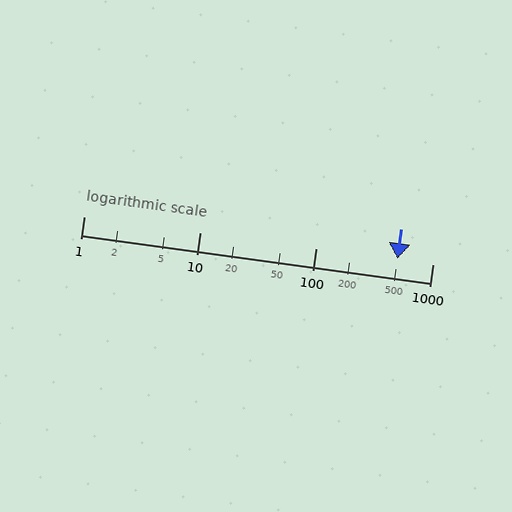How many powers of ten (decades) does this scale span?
The scale spans 3 decades, from 1 to 1000.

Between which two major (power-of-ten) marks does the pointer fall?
The pointer is between 100 and 1000.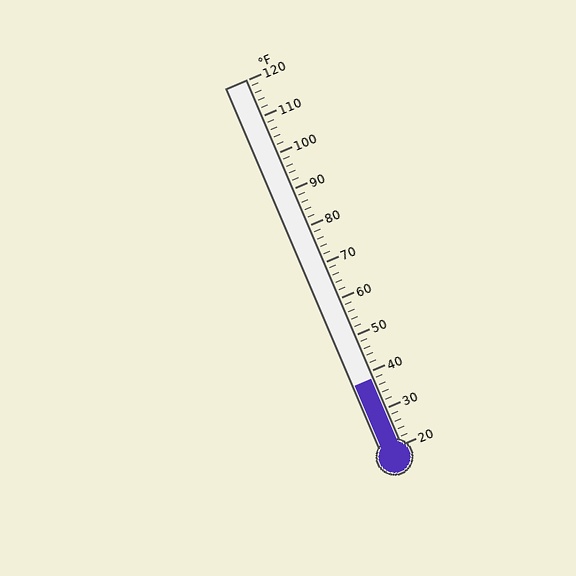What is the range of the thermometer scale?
The thermometer scale ranges from 20°F to 120°F.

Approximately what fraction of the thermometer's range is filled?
The thermometer is filled to approximately 20% of its range.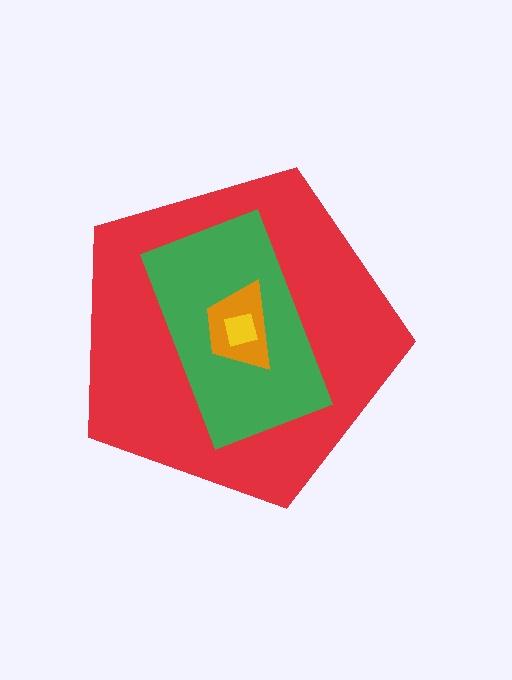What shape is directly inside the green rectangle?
The orange trapezoid.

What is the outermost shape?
The red pentagon.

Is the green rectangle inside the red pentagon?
Yes.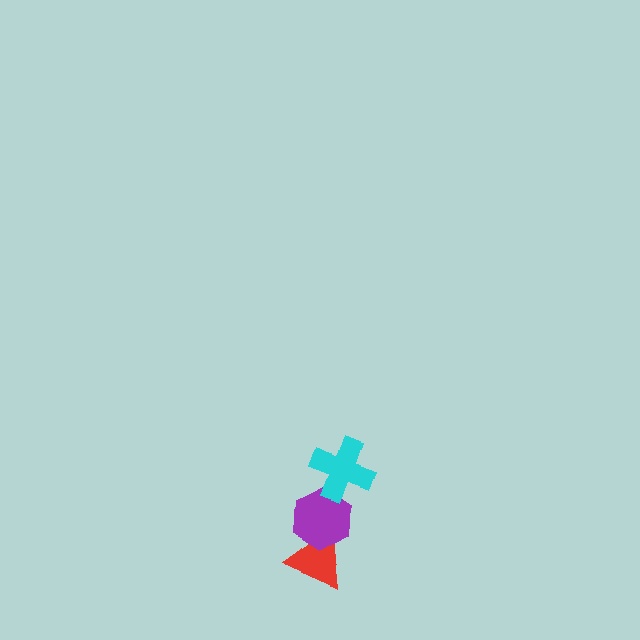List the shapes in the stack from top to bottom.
From top to bottom: the cyan cross, the purple hexagon, the red triangle.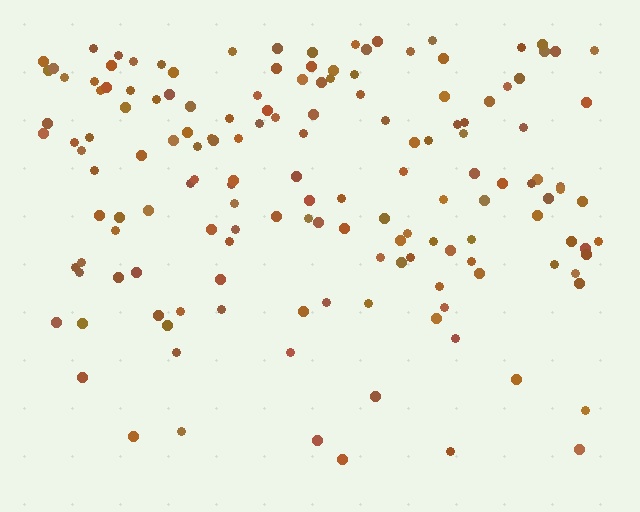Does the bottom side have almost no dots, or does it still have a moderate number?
Still a moderate number, just noticeably fewer than the top.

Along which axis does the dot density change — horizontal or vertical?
Vertical.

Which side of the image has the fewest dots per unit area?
The bottom.